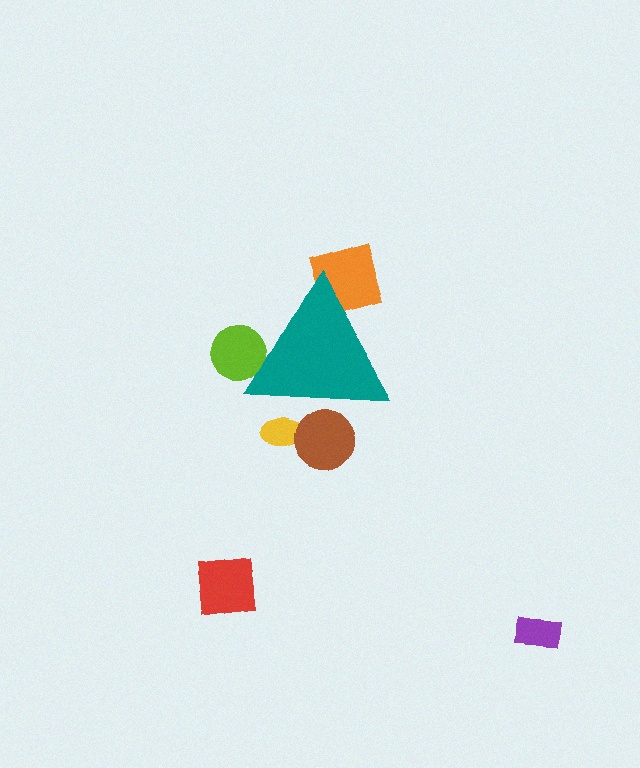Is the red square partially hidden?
No, the red square is fully visible.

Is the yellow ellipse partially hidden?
Yes, the yellow ellipse is partially hidden behind the teal triangle.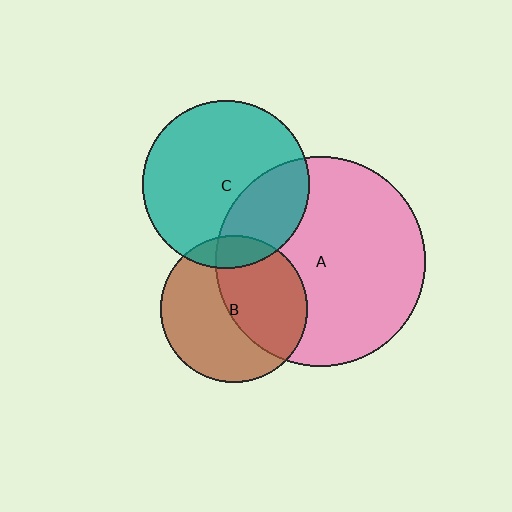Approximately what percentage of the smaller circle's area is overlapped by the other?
Approximately 15%.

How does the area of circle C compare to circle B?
Approximately 1.3 times.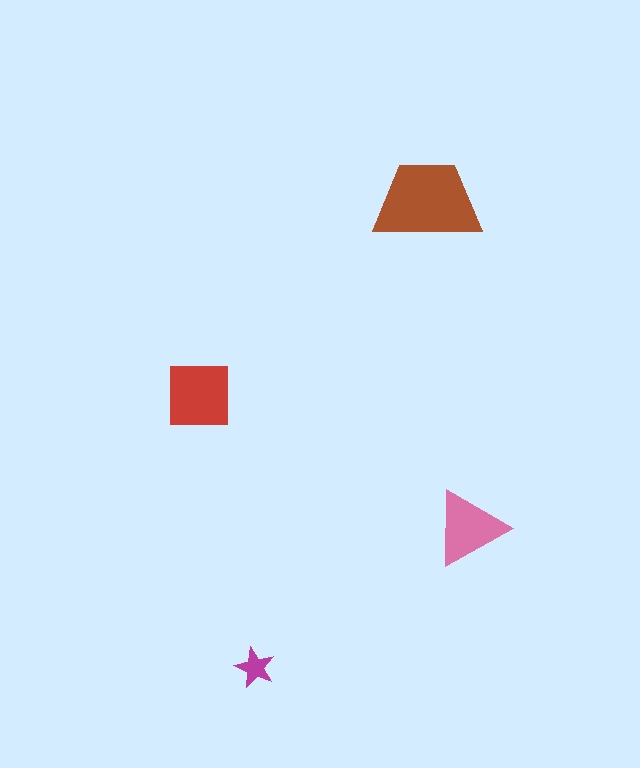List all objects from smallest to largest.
The magenta star, the pink triangle, the red square, the brown trapezoid.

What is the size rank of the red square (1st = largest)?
2nd.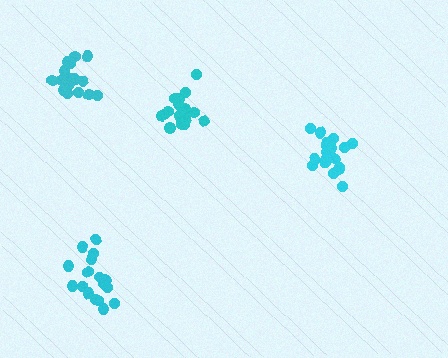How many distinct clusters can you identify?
There are 4 distinct clusters.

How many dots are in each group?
Group 1: 20 dots, Group 2: 17 dots, Group 3: 20 dots, Group 4: 18 dots (75 total).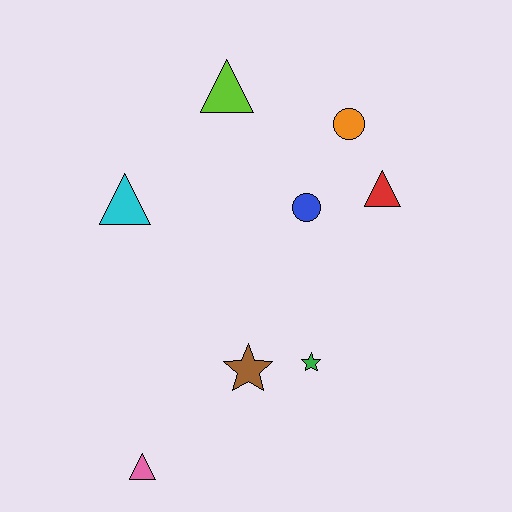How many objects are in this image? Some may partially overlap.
There are 8 objects.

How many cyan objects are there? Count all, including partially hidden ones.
There is 1 cyan object.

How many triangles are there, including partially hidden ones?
There are 4 triangles.